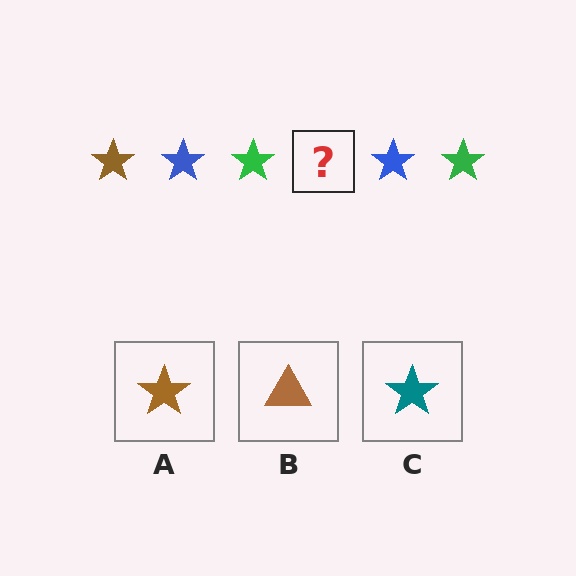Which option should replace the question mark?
Option A.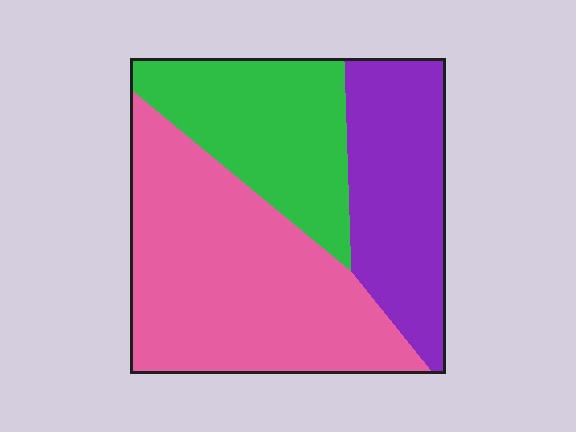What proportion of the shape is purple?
Purple takes up about one quarter (1/4) of the shape.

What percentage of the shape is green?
Green takes up about one quarter (1/4) of the shape.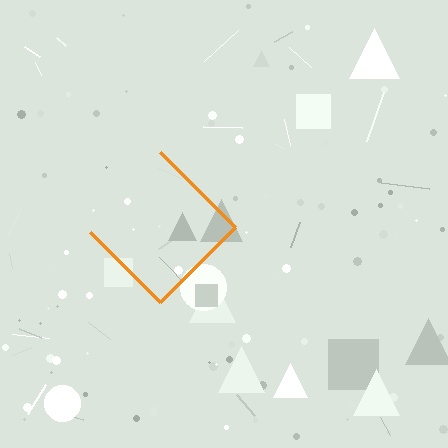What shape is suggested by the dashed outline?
The dashed outline suggests a diamond.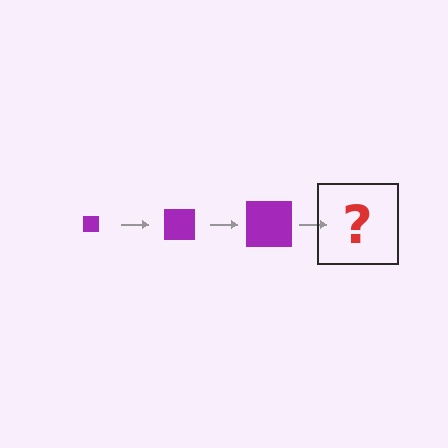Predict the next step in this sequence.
The next step is a purple square, larger than the previous one.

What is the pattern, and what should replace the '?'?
The pattern is that the square gets progressively larger each step. The '?' should be a purple square, larger than the previous one.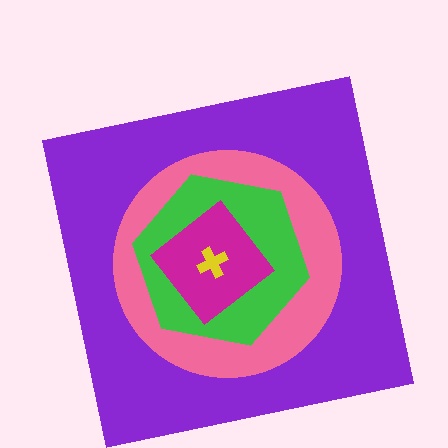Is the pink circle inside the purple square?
Yes.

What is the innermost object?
The yellow cross.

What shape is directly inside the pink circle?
The green hexagon.